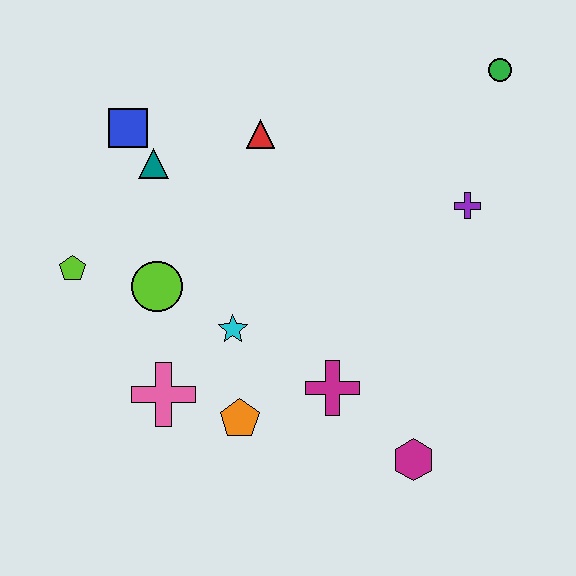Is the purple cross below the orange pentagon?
No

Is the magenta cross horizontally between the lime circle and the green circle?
Yes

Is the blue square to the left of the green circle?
Yes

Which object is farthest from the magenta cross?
The green circle is farthest from the magenta cross.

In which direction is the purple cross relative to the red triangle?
The purple cross is to the right of the red triangle.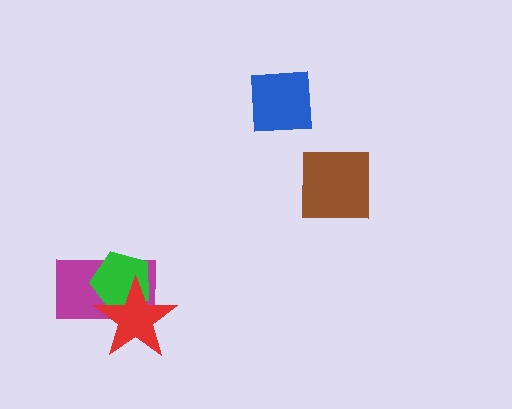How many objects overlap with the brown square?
0 objects overlap with the brown square.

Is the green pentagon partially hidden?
Yes, it is partially covered by another shape.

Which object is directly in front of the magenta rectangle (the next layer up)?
The green pentagon is directly in front of the magenta rectangle.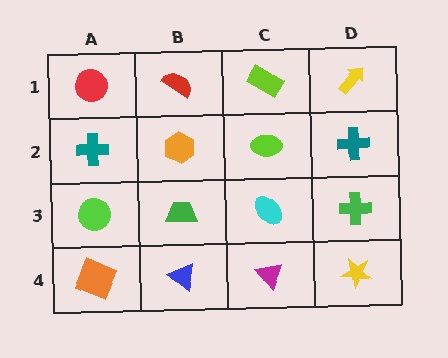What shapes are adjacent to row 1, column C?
A lime ellipse (row 2, column C), a red semicircle (row 1, column B), a yellow arrow (row 1, column D).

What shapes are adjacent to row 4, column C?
A cyan ellipse (row 3, column C), a blue triangle (row 4, column B), a yellow star (row 4, column D).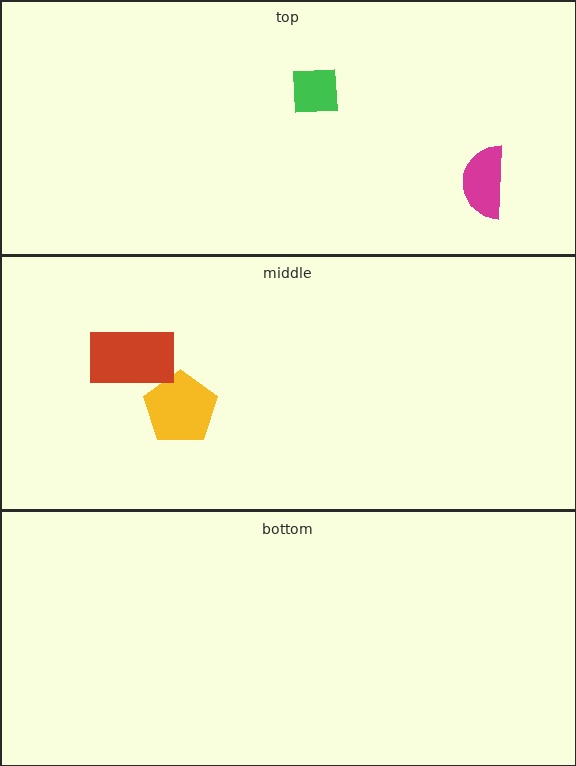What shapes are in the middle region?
The yellow pentagon, the red rectangle.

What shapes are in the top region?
The green square, the magenta semicircle.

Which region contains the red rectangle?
The middle region.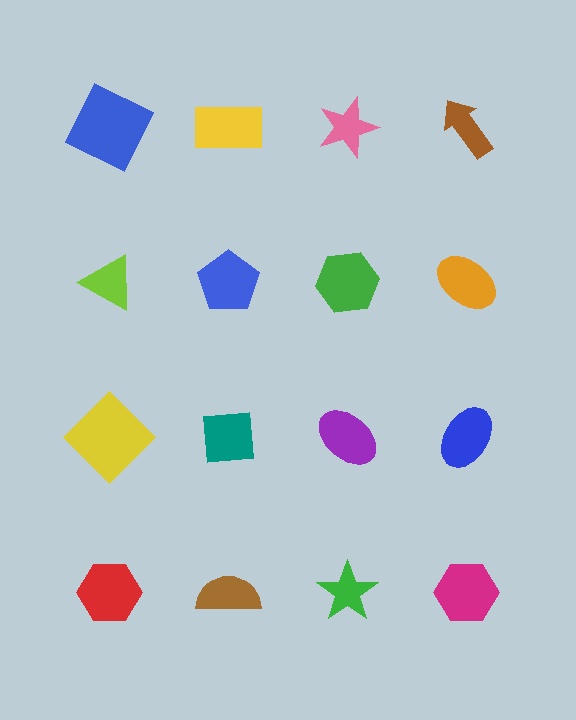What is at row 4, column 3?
A green star.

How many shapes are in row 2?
4 shapes.